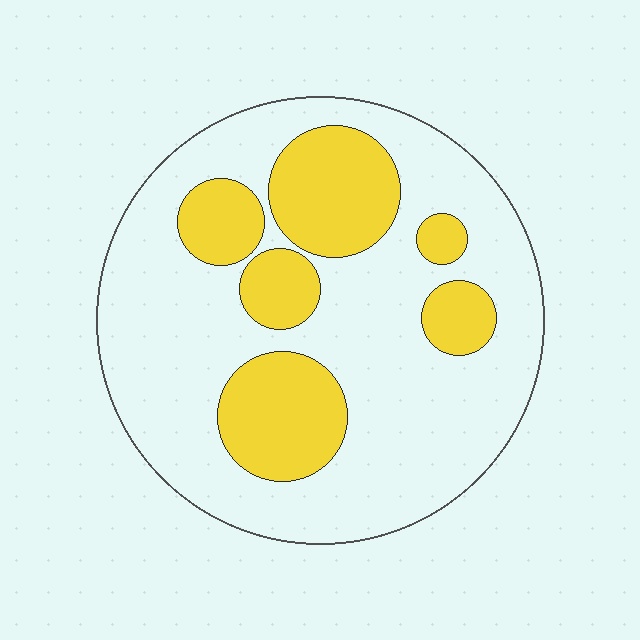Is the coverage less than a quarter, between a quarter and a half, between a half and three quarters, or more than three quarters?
Between a quarter and a half.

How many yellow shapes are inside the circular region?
6.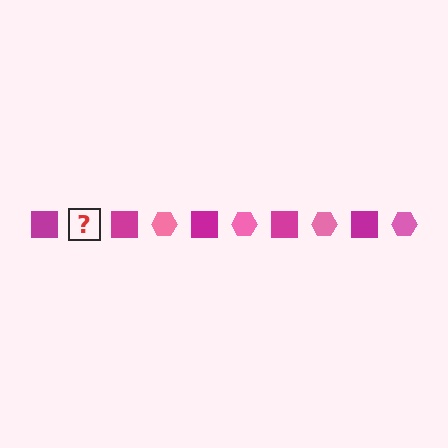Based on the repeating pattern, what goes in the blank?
The blank should be a pink hexagon.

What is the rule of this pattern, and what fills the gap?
The rule is that the pattern alternates between magenta square and pink hexagon. The gap should be filled with a pink hexagon.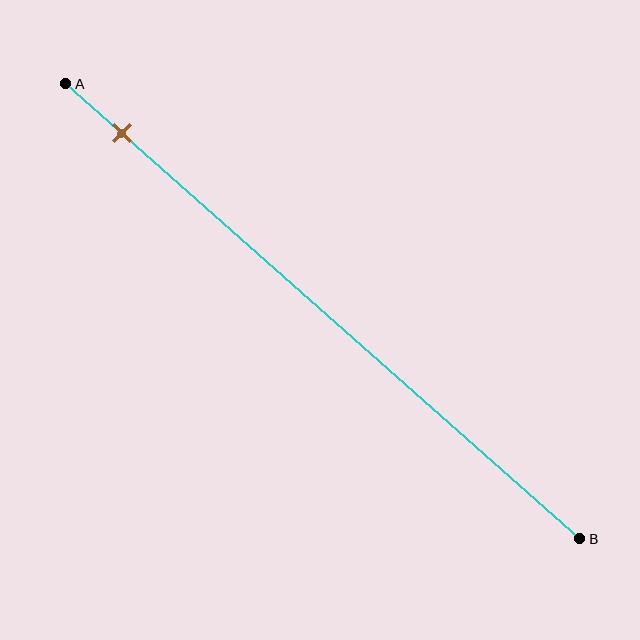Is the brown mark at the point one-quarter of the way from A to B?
No, the mark is at about 10% from A, not at the 25% one-quarter point.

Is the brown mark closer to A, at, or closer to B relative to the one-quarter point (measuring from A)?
The brown mark is closer to point A than the one-quarter point of segment AB.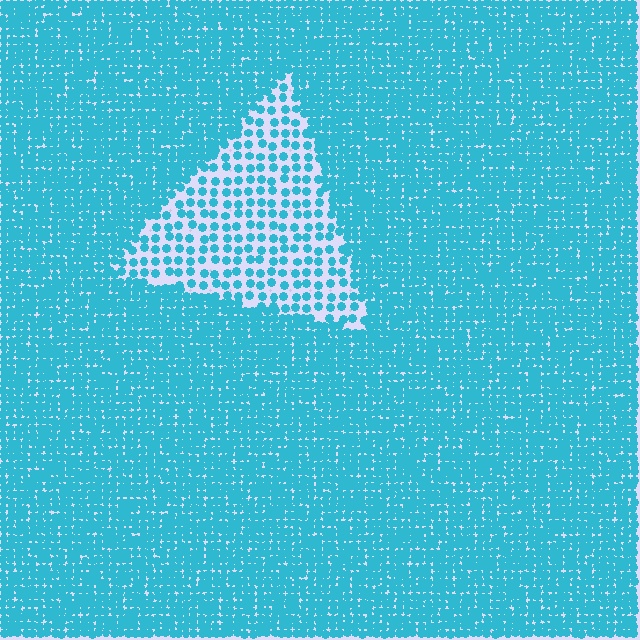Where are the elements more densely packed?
The elements are more densely packed outside the triangle boundary.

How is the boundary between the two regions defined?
The boundary is defined by a change in element density (approximately 2.5x ratio). All elements are the same color, size, and shape.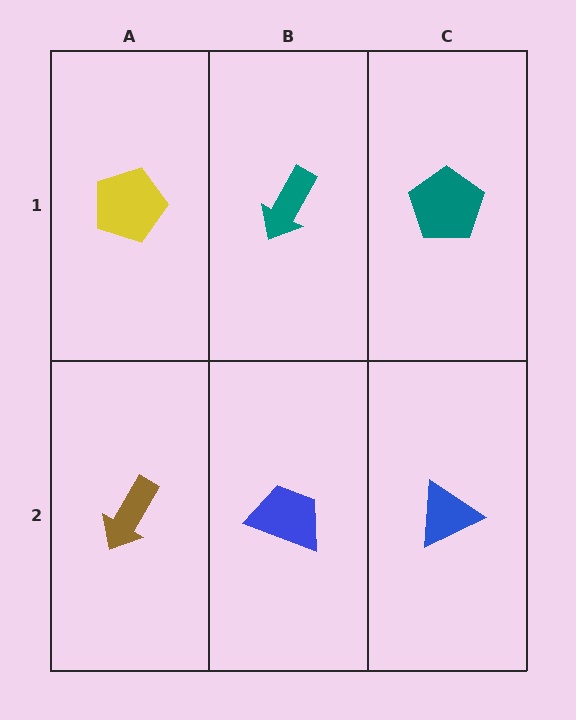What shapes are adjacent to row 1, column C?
A blue triangle (row 2, column C), a teal arrow (row 1, column B).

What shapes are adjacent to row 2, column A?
A yellow pentagon (row 1, column A), a blue trapezoid (row 2, column B).